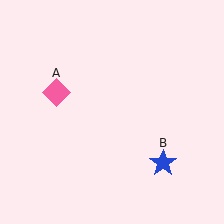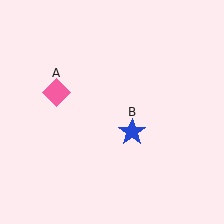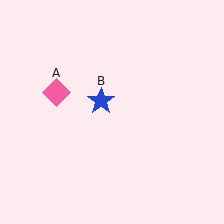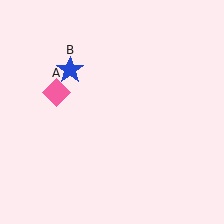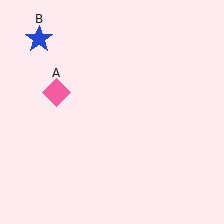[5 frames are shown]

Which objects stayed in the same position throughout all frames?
Pink diamond (object A) remained stationary.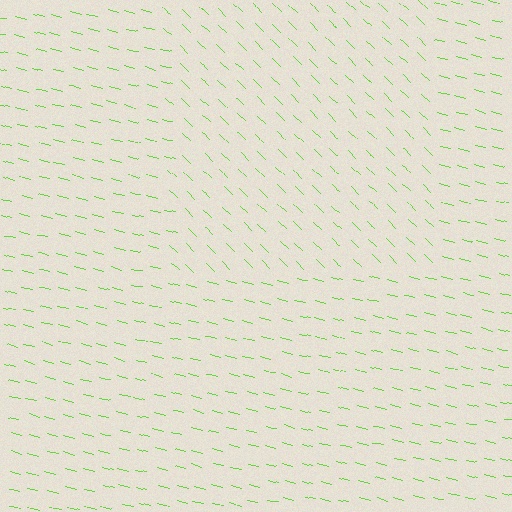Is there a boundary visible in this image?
Yes, there is a texture boundary formed by a change in line orientation.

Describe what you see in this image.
The image is filled with small lime line segments. A rectangle region in the image has lines oriented differently from the surrounding lines, creating a visible texture boundary.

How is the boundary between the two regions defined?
The boundary is defined purely by a change in line orientation (approximately 30 degrees difference). All lines are the same color and thickness.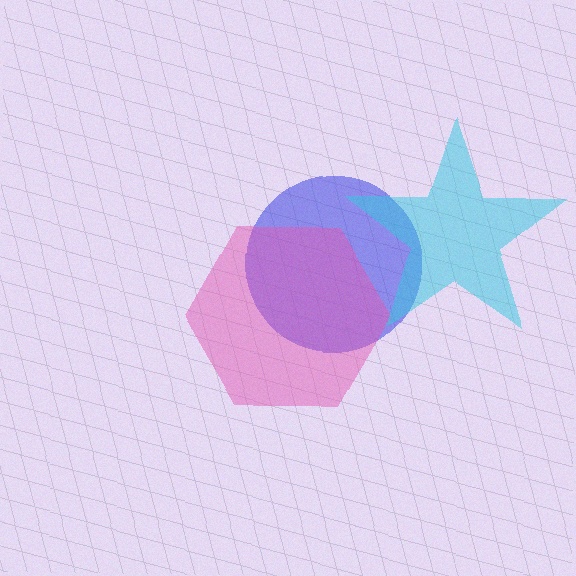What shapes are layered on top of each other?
The layered shapes are: a blue circle, a pink hexagon, a cyan star.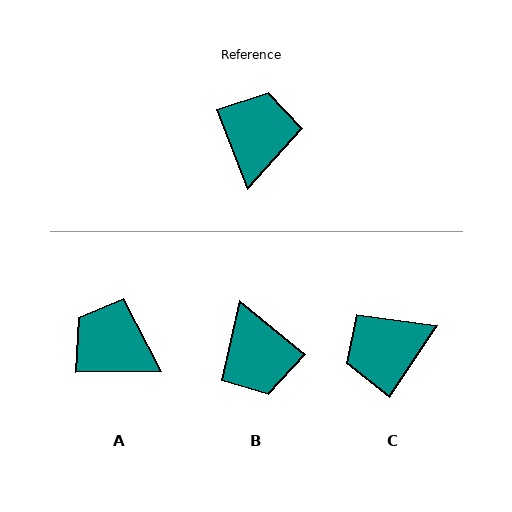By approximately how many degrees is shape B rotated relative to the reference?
Approximately 150 degrees clockwise.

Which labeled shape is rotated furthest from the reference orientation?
B, about 150 degrees away.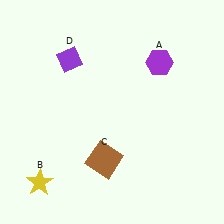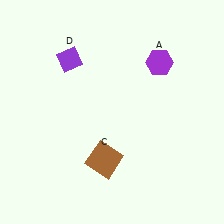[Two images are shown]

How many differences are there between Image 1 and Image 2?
There is 1 difference between the two images.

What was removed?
The yellow star (B) was removed in Image 2.